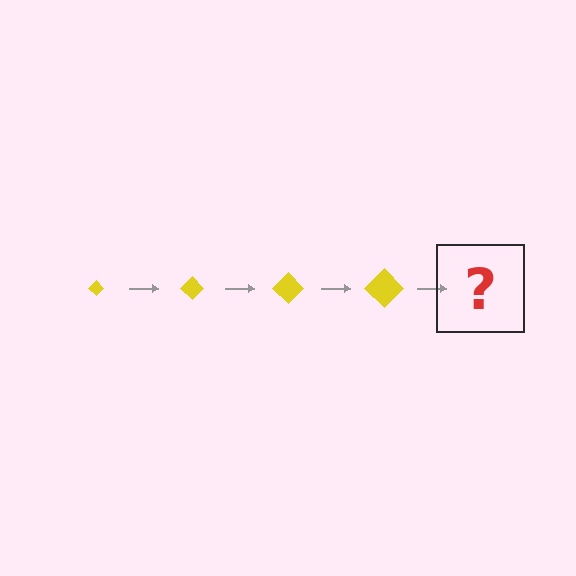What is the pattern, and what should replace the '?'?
The pattern is that the diamond gets progressively larger each step. The '?' should be a yellow diamond, larger than the previous one.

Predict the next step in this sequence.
The next step is a yellow diamond, larger than the previous one.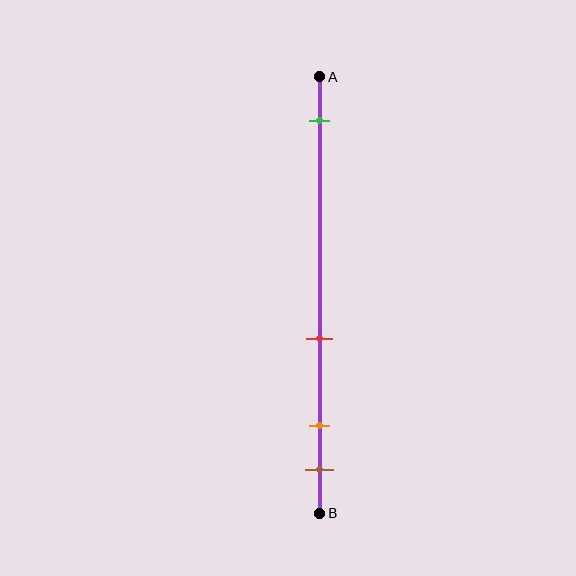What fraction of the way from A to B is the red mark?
The red mark is approximately 60% (0.6) of the way from A to B.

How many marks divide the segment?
There are 4 marks dividing the segment.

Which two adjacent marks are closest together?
The orange and brown marks are the closest adjacent pair.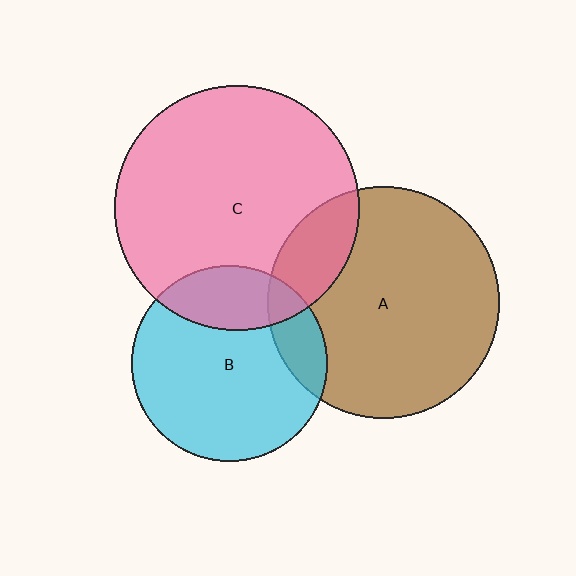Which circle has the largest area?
Circle C (pink).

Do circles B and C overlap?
Yes.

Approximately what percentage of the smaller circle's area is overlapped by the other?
Approximately 25%.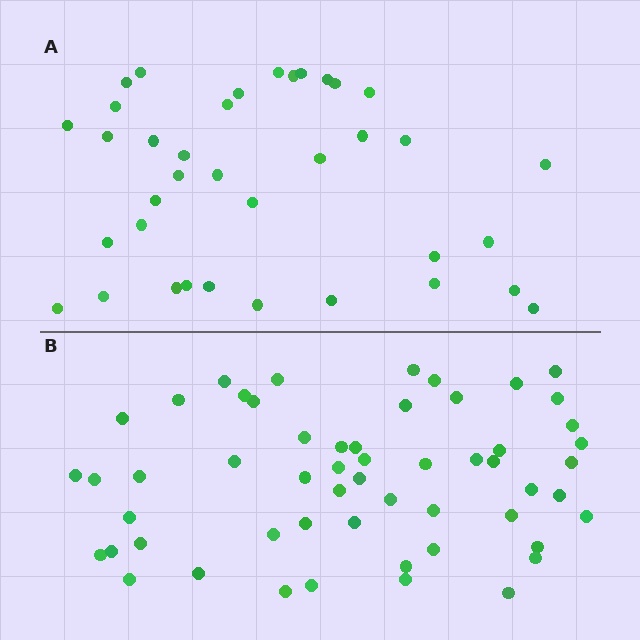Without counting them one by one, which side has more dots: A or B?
Region B (the bottom region) has more dots.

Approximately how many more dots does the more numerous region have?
Region B has approximately 20 more dots than region A.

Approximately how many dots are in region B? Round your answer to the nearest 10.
About 60 dots. (The exact count is 55, which rounds to 60.)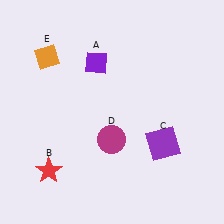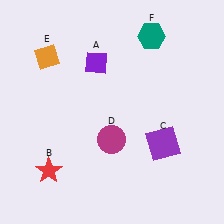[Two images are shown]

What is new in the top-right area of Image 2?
A teal hexagon (F) was added in the top-right area of Image 2.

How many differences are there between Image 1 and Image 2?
There is 1 difference between the two images.